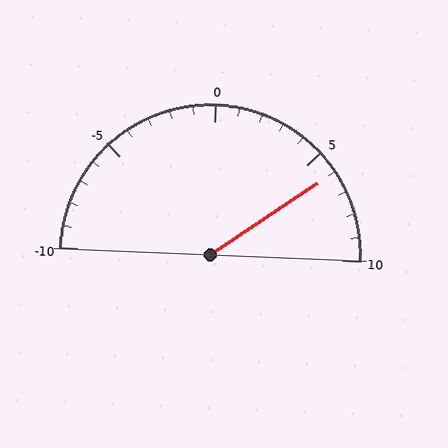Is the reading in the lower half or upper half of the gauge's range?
The reading is in the upper half of the range (-10 to 10).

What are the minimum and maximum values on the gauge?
The gauge ranges from -10 to 10.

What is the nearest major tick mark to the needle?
The nearest major tick mark is 5.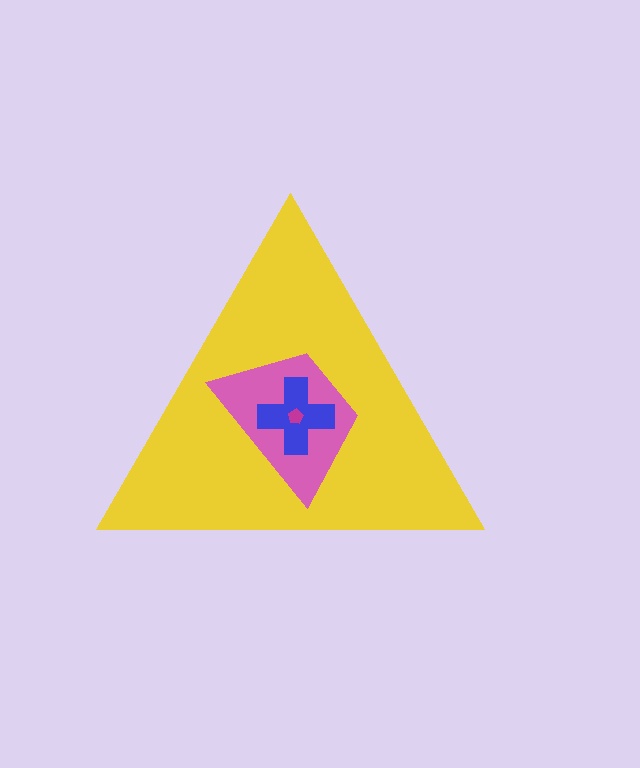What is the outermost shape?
The yellow triangle.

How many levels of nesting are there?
4.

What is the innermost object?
The magenta pentagon.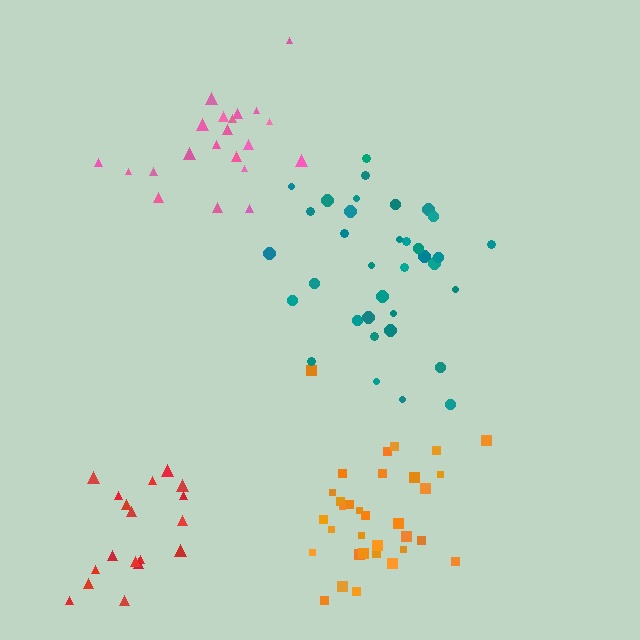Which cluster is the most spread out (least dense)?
Teal.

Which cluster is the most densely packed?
Orange.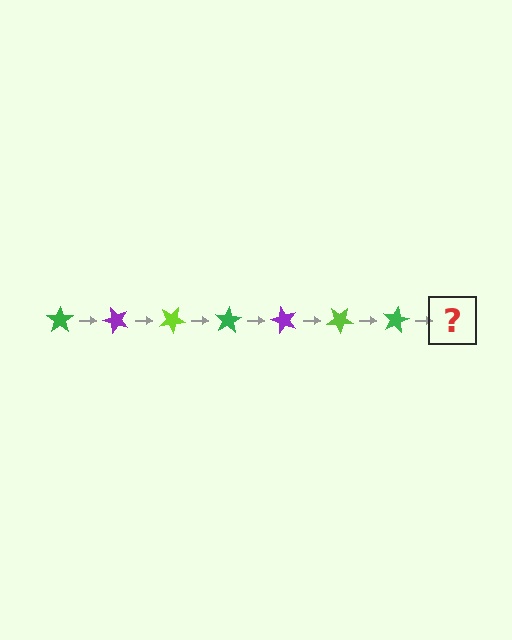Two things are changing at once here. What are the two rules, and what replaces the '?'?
The two rules are that it rotates 50 degrees each step and the color cycles through green, purple, and lime. The '?' should be a purple star, rotated 350 degrees from the start.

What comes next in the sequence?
The next element should be a purple star, rotated 350 degrees from the start.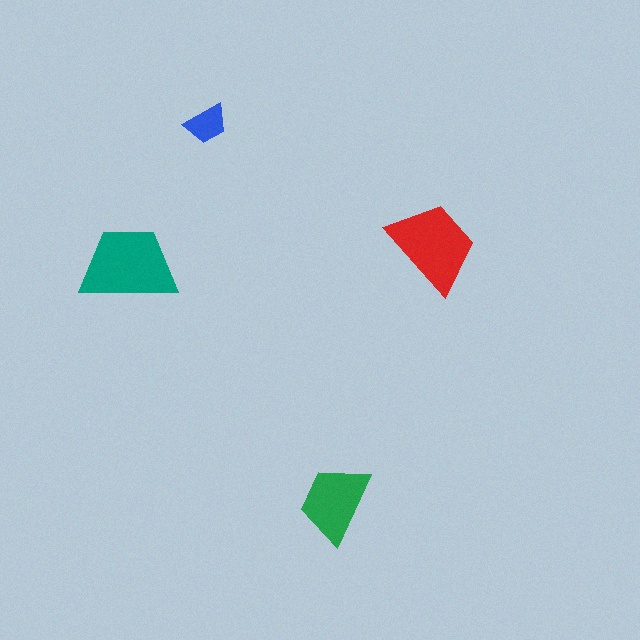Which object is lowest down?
The green trapezoid is bottommost.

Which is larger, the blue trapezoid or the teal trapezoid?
The teal one.